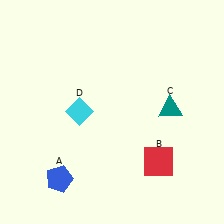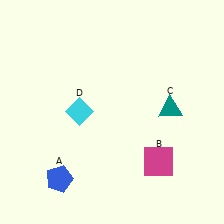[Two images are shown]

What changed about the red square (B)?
In Image 1, B is red. In Image 2, it changed to magenta.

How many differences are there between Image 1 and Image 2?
There is 1 difference between the two images.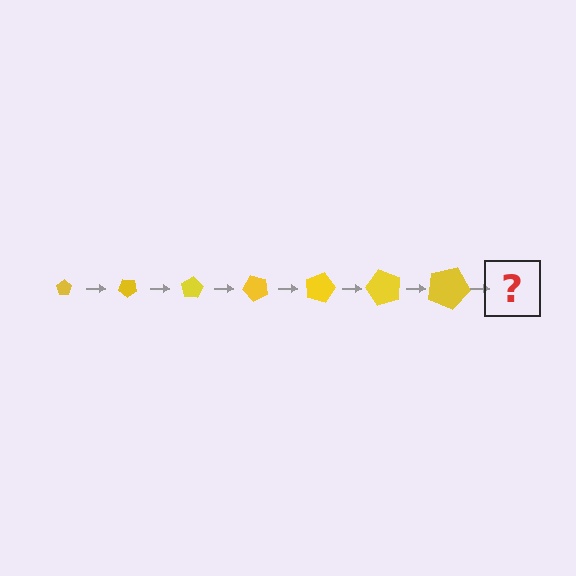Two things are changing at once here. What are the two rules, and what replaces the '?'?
The two rules are that the pentagon grows larger each step and it rotates 40 degrees each step. The '?' should be a pentagon, larger than the previous one and rotated 280 degrees from the start.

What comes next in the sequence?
The next element should be a pentagon, larger than the previous one and rotated 280 degrees from the start.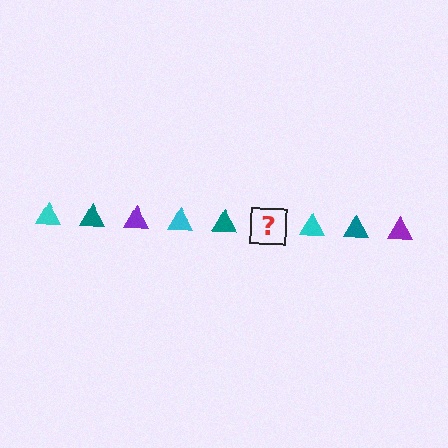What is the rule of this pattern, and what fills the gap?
The rule is that the pattern cycles through cyan, teal, purple triangles. The gap should be filled with a purple triangle.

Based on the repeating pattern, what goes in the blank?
The blank should be a purple triangle.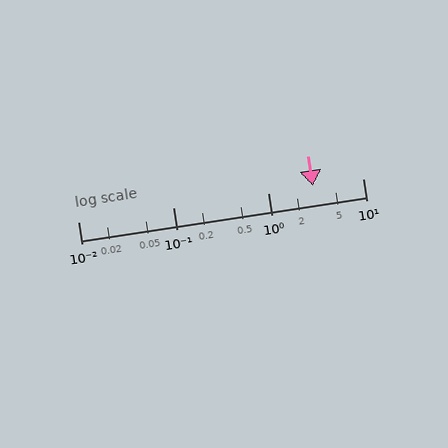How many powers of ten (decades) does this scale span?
The scale spans 3 decades, from 0.01 to 10.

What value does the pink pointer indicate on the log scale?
The pointer indicates approximately 3.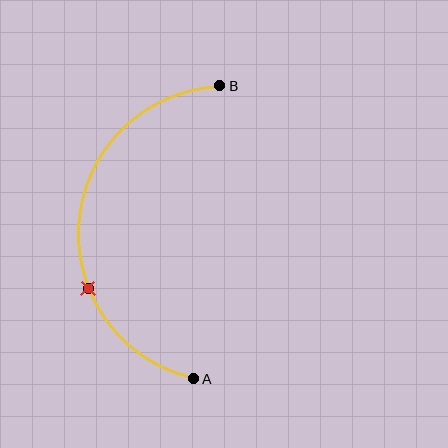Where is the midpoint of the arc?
The arc midpoint is the point on the curve farthest from the straight line joining A and B. It sits to the left of that line.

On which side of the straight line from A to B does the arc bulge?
The arc bulges to the left of the straight line connecting A and B.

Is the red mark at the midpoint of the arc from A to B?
No. The red mark lies on the arc but is closer to endpoint A. The arc midpoint would be at the point on the curve equidistant along the arc from both A and B.